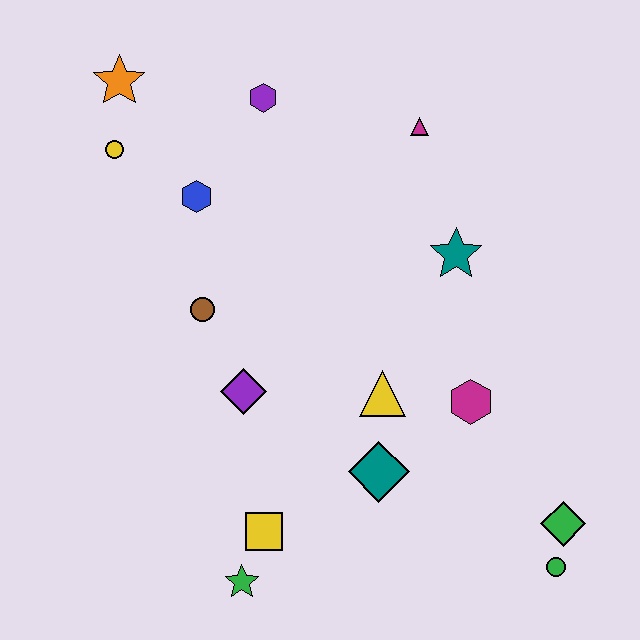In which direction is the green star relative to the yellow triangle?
The green star is below the yellow triangle.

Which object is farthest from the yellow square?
The orange star is farthest from the yellow square.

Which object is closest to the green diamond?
The green circle is closest to the green diamond.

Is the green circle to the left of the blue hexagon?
No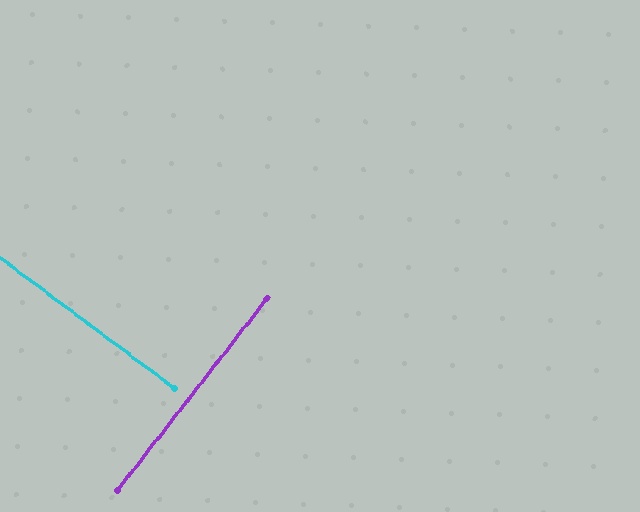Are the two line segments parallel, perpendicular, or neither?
Perpendicular — they meet at approximately 89°.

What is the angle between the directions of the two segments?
Approximately 89 degrees.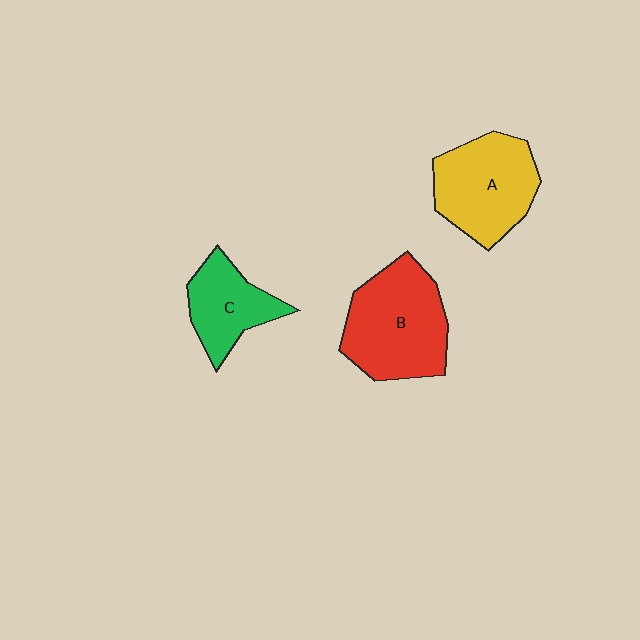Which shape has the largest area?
Shape B (red).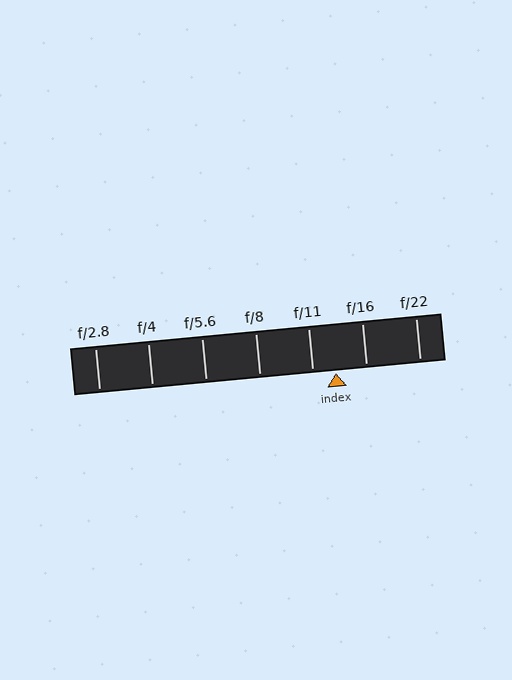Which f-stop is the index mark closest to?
The index mark is closest to f/11.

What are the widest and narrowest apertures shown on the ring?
The widest aperture shown is f/2.8 and the narrowest is f/22.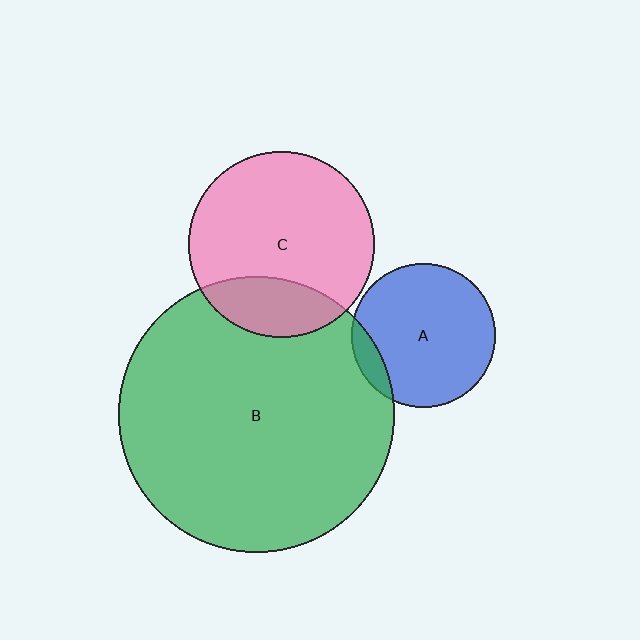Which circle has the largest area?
Circle B (green).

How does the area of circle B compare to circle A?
Approximately 3.7 times.